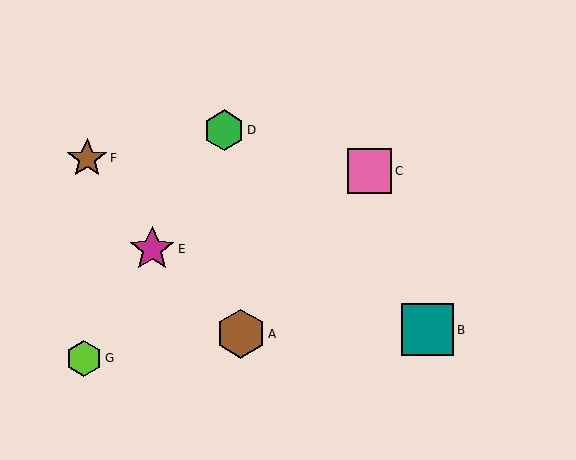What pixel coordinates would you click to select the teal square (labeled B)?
Click at (428, 330) to select the teal square B.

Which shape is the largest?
The teal square (labeled B) is the largest.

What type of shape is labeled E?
Shape E is a magenta star.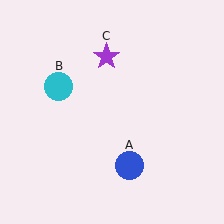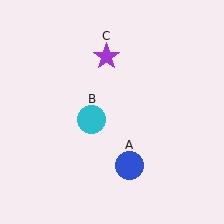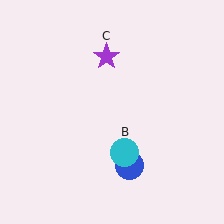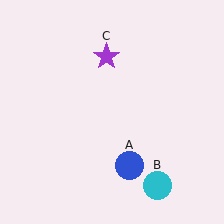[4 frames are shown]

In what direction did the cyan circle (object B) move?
The cyan circle (object B) moved down and to the right.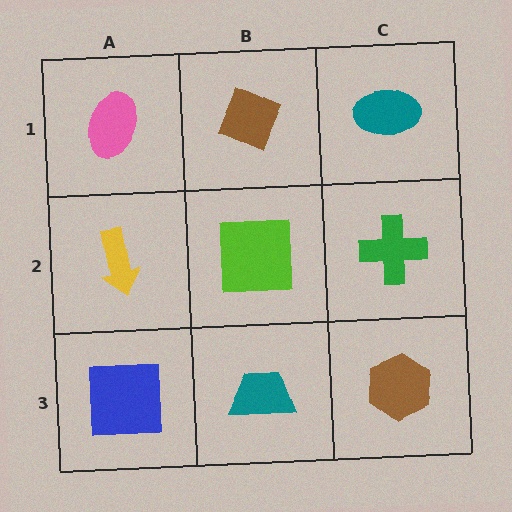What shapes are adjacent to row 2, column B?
A brown diamond (row 1, column B), a teal trapezoid (row 3, column B), a yellow arrow (row 2, column A), a green cross (row 2, column C).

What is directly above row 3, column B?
A lime square.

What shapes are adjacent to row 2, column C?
A teal ellipse (row 1, column C), a brown hexagon (row 3, column C), a lime square (row 2, column B).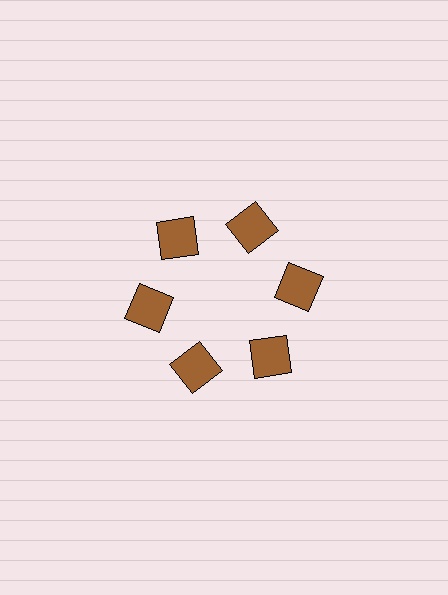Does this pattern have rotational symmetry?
Yes, this pattern has 6-fold rotational symmetry. It looks the same after rotating 60 degrees around the center.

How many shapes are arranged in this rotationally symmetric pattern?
There are 6 shapes, arranged in 6 groups of 1.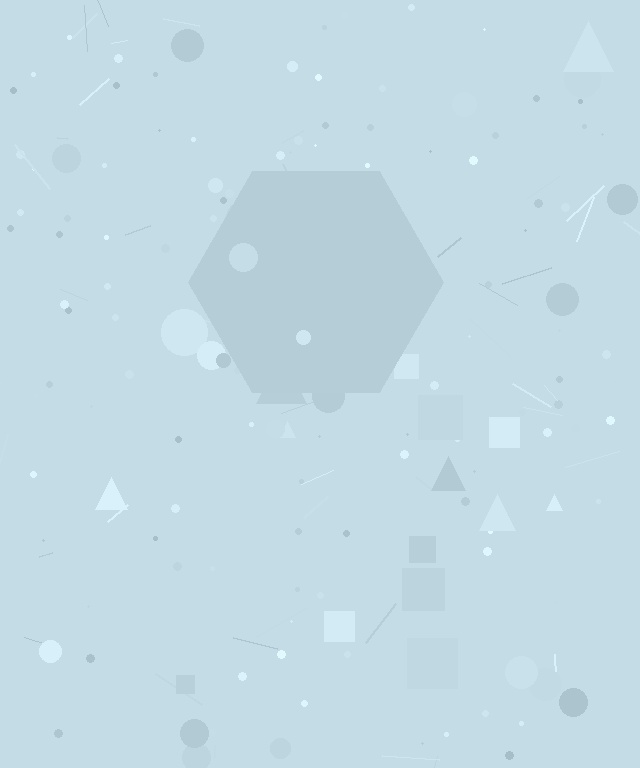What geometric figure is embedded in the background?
A hexagon is embedded in the background.